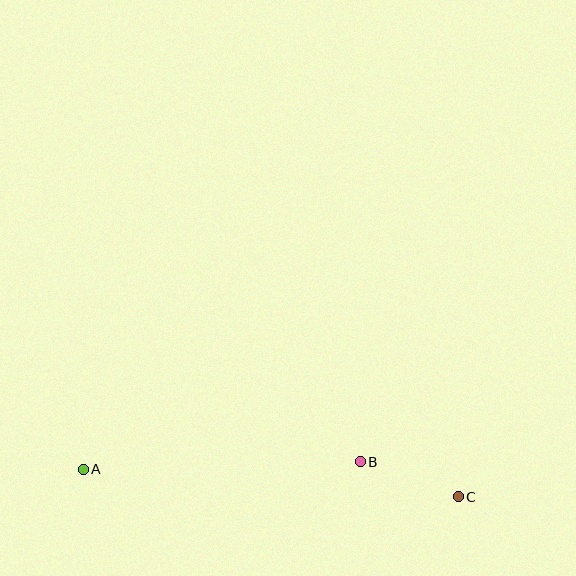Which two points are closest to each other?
Points B and C are closest to each other.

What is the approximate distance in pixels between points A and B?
The distance between A and B is approximately 277 pixels.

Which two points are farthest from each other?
Points A and C are farthest from each other.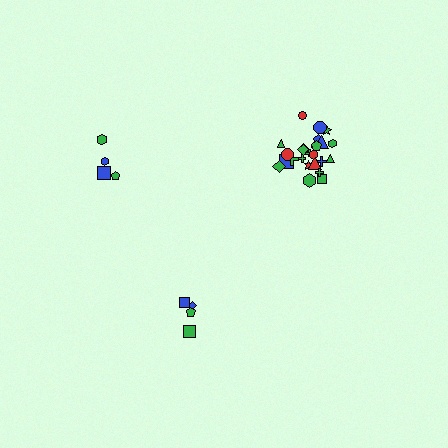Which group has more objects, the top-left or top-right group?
The top-right group.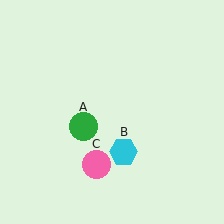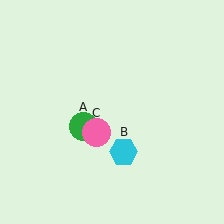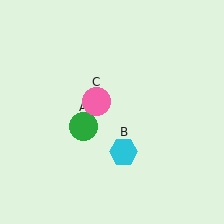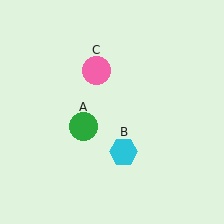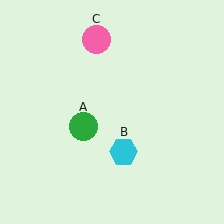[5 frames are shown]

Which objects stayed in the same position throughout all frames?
Green circle (object A) and cyan hexagon (object B) remained stationary.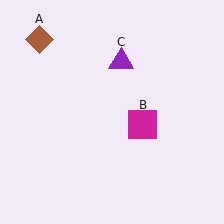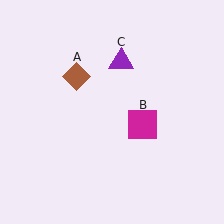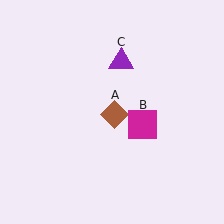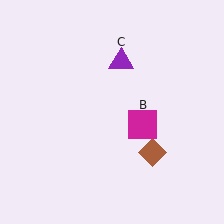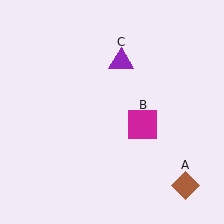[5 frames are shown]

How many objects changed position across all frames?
1 object changed position: brown diamond (object A).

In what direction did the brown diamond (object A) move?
The brown diamond (object A) moved down and to the right.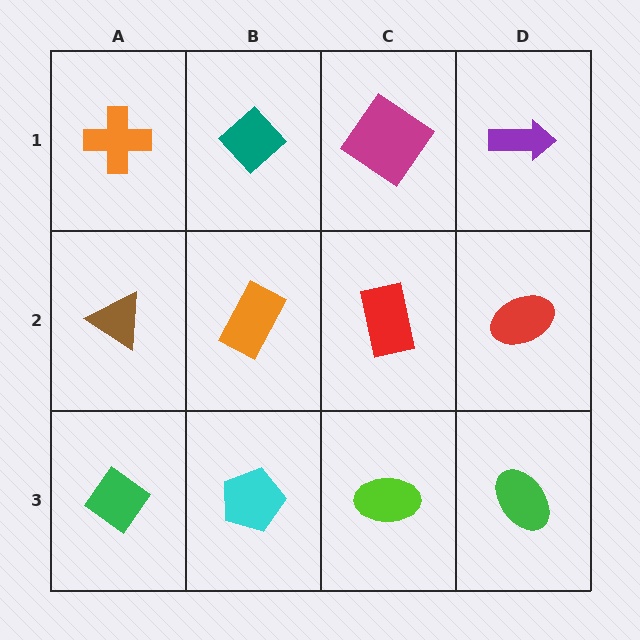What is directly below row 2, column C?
A lime ellipse.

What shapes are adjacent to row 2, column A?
An orange cross (row 1, column A), a green diamond (row 3, column A), an orange rectangle (row 2, column B).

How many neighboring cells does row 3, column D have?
2.